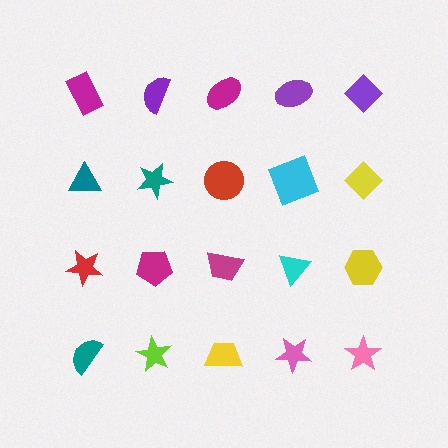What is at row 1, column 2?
A purple semicircle.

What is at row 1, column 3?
A magenta ellipse.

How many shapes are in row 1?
5 shapes.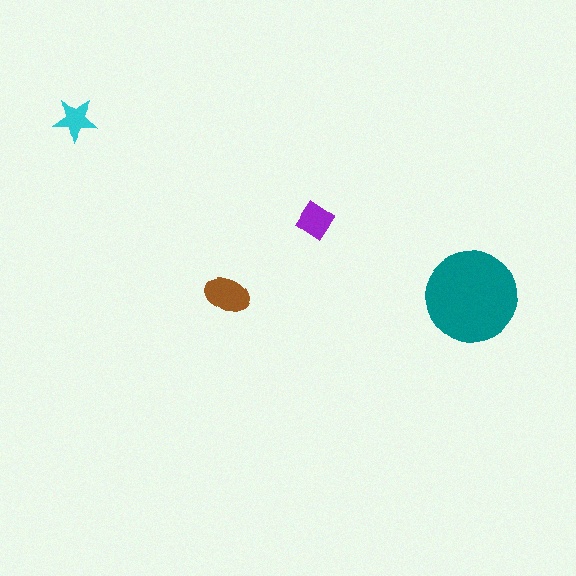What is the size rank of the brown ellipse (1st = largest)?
2nd.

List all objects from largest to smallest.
The teal circle, the brown ellipse, the purple diamond, the cyan star.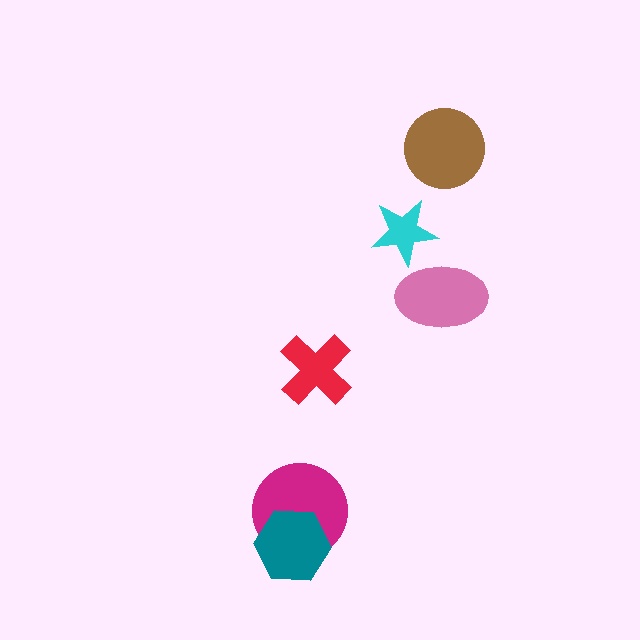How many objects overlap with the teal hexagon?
1 object overlaps with the teal hexagon.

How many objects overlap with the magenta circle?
1 object overlaps with the magenta circle.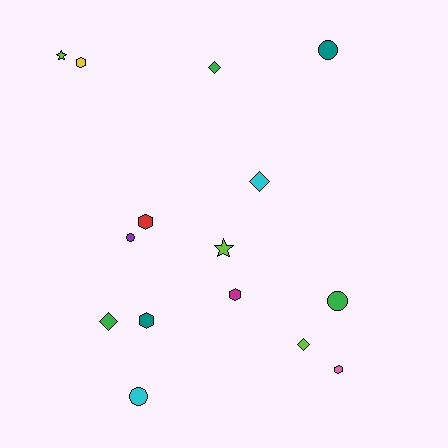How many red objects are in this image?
There is 1 red object.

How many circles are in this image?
There are 4 circles.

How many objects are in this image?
There are 15 objects.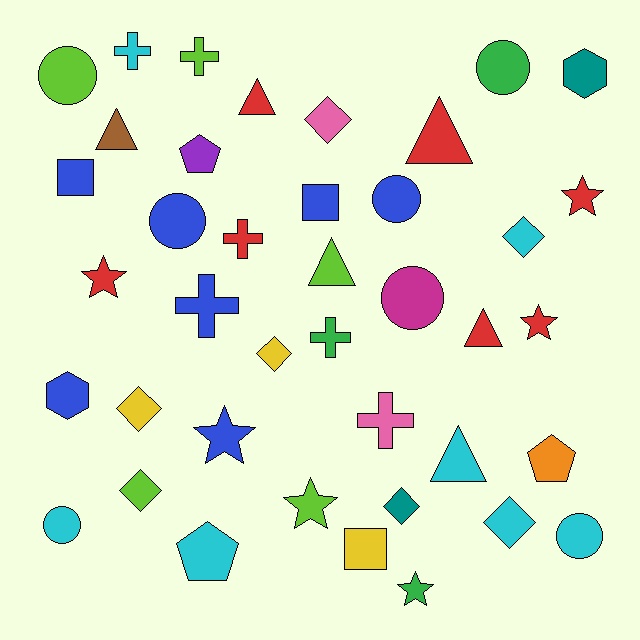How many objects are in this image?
There are 40 objects.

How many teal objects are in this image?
There are 2 teal objects.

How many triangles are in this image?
There are 6 triangles.